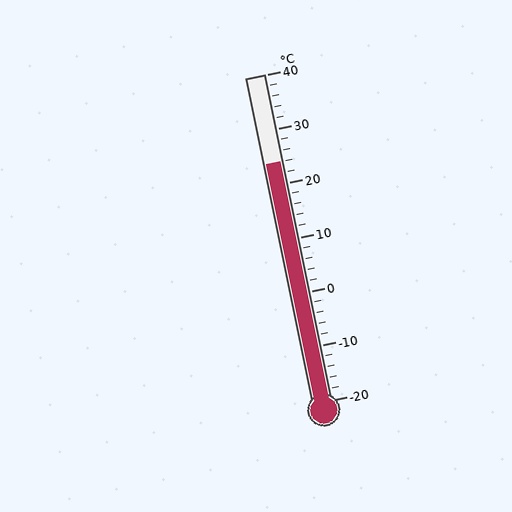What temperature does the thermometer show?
The thermometer shows approximately 24°C.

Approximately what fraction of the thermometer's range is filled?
The thermometer is filled to approximately 75% of its range.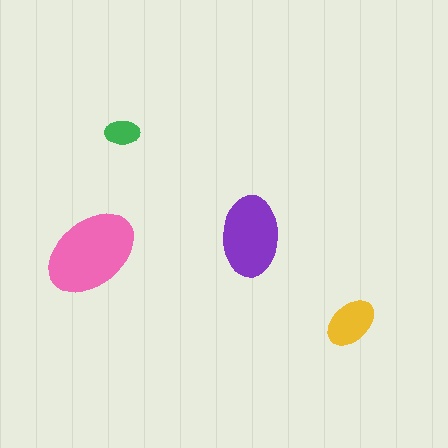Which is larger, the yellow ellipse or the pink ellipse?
The pink one.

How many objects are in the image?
There are 4 objects in the image.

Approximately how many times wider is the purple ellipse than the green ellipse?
About 2.5 times wider.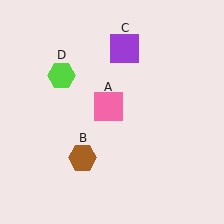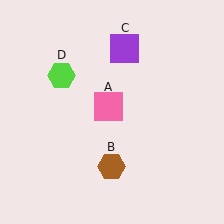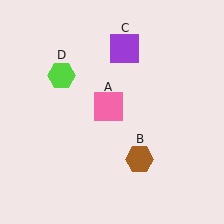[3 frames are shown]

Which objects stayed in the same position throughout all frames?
Pink square (object A) and purple square (object C) and lime hexagon (object D) remained stationary.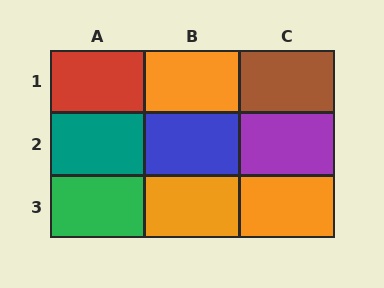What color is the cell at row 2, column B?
Blue.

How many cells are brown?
1 cell is brown.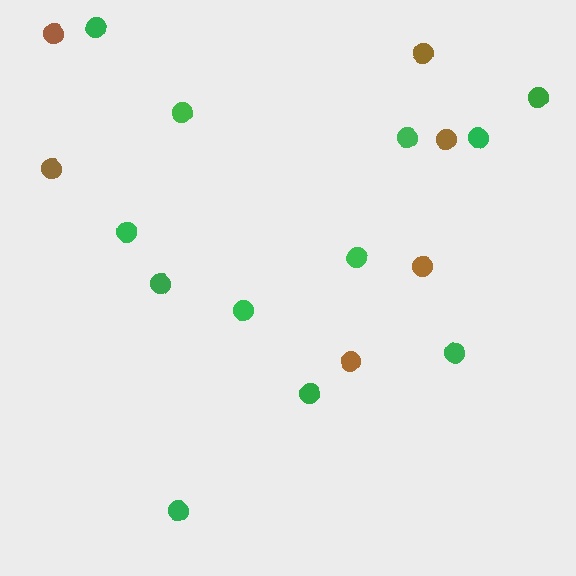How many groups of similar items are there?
There are 2 groups: one group of green circles (12) and one group of brown circles (6).